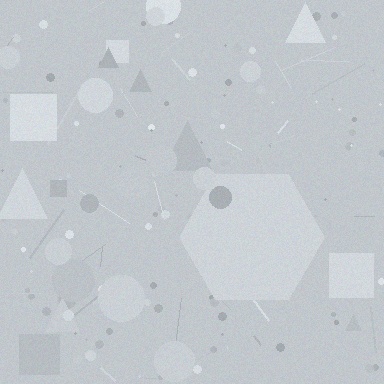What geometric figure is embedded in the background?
A hexagon is embedded in the background.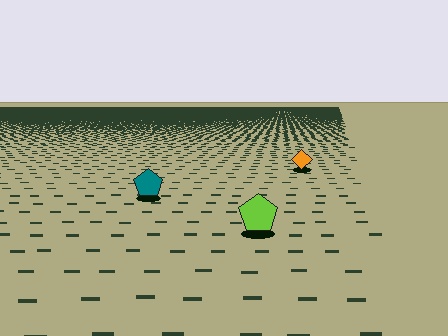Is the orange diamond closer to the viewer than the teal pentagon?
No. The teal pentagon is closer — you can tell from the texture gradient: the ground texture is coarser near it.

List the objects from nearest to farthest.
From nearest to farthest: the lime pentagon, the teal pentagon, the orange diamond.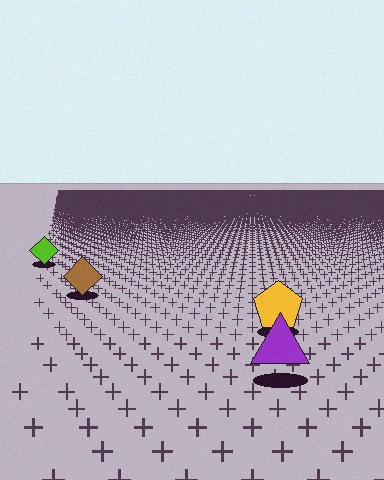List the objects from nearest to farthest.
From nearest to farthest: the purple triangle, the yellow pentagon, the brown diamond, the lime diamond.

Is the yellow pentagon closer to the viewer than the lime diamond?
Yes. The yellow pentagon is closer — you can tell from the texture gradient: the ground texture is coarser near it.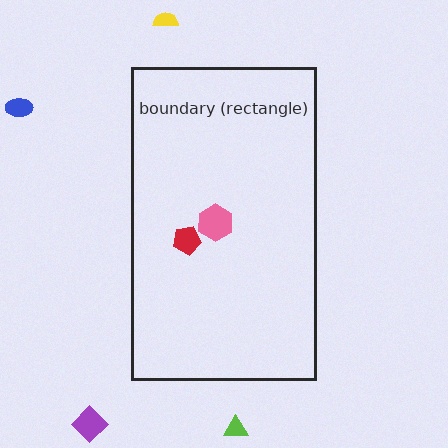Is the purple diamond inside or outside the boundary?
Outside.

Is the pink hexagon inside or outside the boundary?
Inside.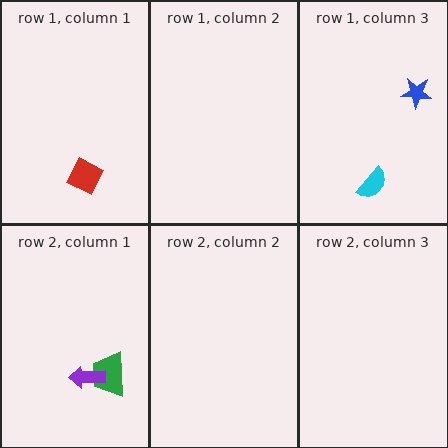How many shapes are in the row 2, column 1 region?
2.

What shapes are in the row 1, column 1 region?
The red diamond.